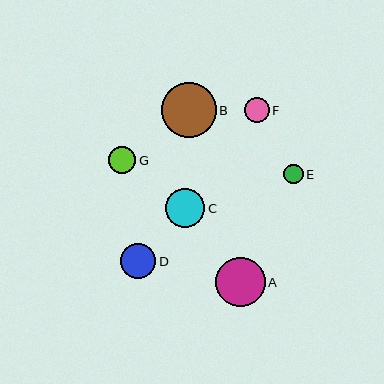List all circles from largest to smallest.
From largest to smallest: B, A, C, D, G, F, E.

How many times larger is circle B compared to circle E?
Circle B is approximately 2.7 times the size of circle E.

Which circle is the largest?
Circle B is the largest with a size of approximately 55 pixels.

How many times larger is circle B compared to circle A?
Circle B is approximately 1.1 times the size of circle A.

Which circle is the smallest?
Circle E is the smallest with a size of approximately 20 pixels.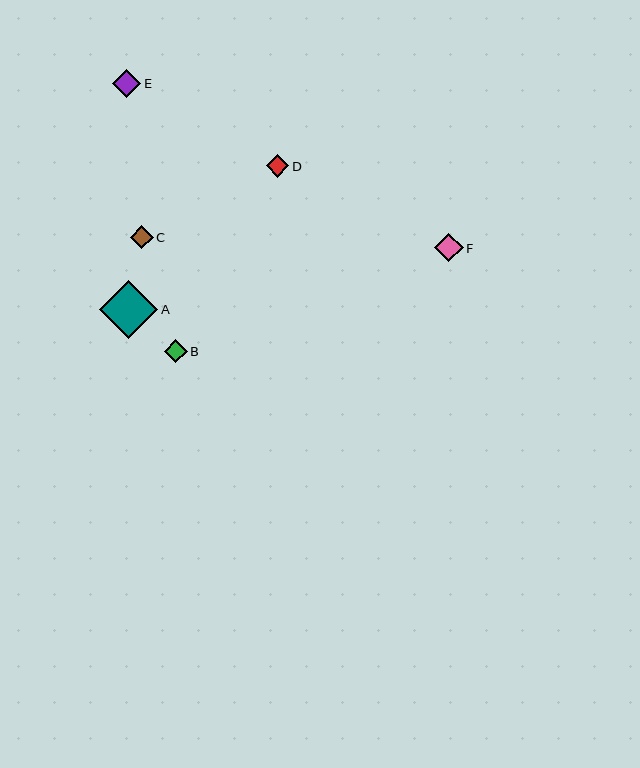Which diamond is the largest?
Diamond A is the largest with a size of approximately 58 pixels.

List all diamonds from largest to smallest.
From largest to smallest: A, F, E, B, C, D.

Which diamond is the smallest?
Diamond D is the smallest with a size of approximately 23 pixels.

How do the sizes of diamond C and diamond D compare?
Diamond C and diamond D are approximately the same size.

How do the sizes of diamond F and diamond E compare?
Diamond F and diamond E are approximately the same size.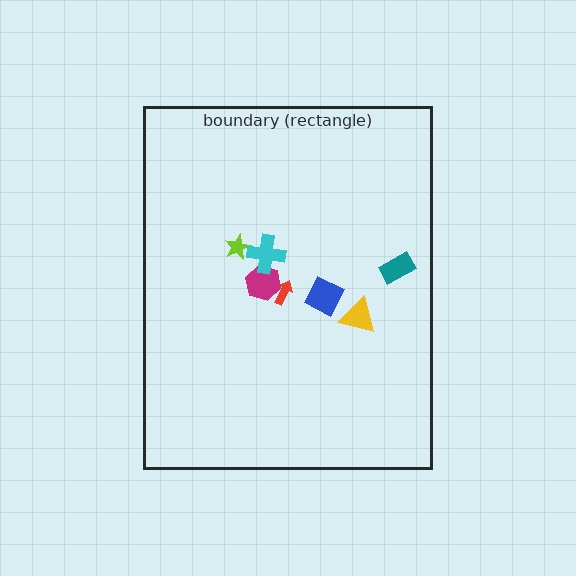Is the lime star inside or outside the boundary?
Inside.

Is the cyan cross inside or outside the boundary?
Inside.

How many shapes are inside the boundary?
7 inside, 0 outside.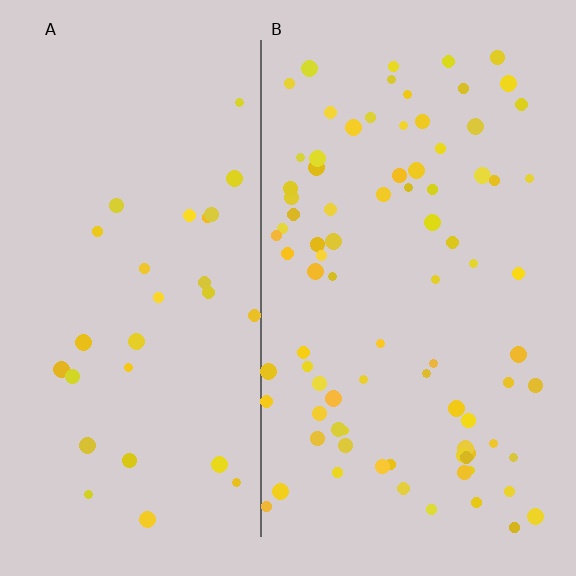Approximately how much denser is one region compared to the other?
Approximately 2.9× — region B over region A.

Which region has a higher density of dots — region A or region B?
B (the right).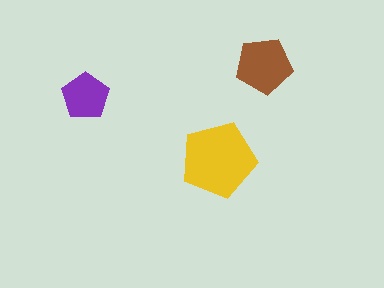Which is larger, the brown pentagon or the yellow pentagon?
The yellow one.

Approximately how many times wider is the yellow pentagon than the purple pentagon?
About 1.5 times wider.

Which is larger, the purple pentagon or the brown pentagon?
The brown one.